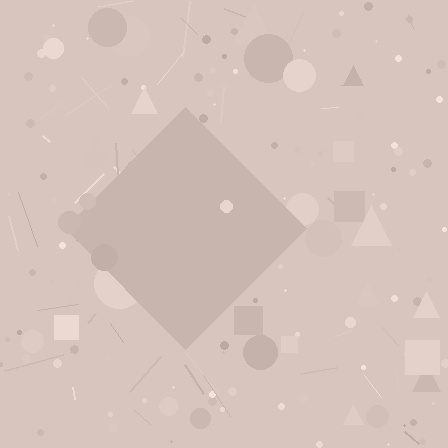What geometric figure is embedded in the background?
A diamond is embedded in the background.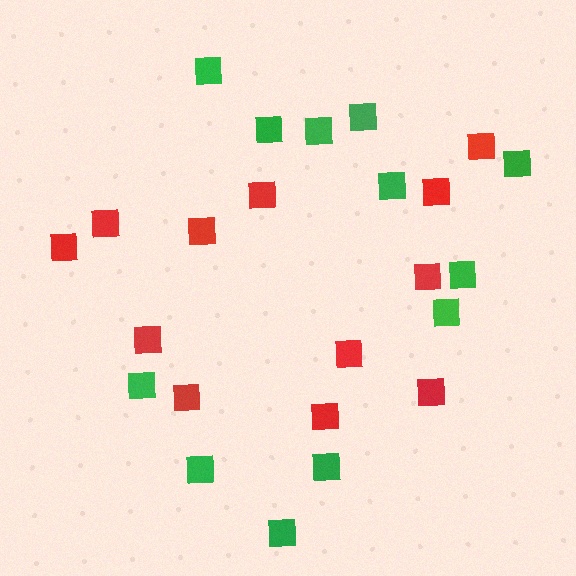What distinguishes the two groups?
There are 2 groups: one group of red squares (12) and one group of green squares (12).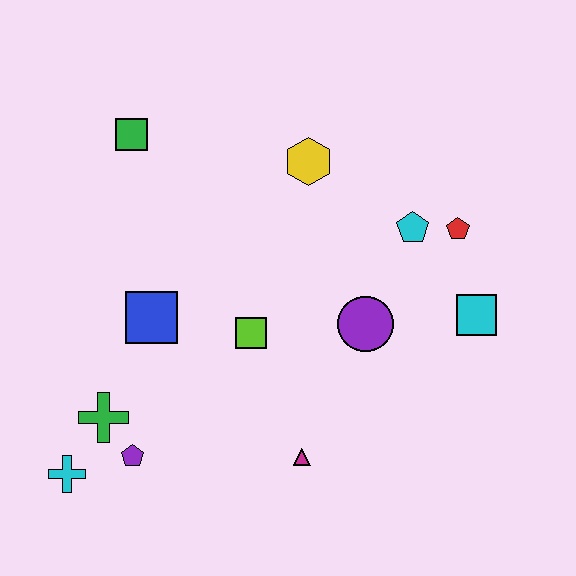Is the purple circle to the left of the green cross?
No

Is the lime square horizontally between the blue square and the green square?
No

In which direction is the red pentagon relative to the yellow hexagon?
The red pentagon is to the right of the yellow hexagon.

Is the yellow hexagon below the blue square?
No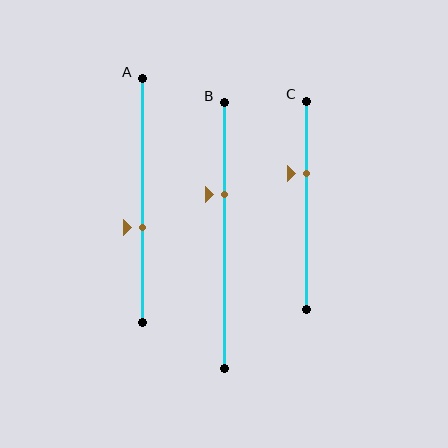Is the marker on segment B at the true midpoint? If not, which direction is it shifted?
No, the marker on segment B is shifted upward by about 15% of the segment length.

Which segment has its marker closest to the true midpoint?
Segment A has its marker closest to the true midpoint.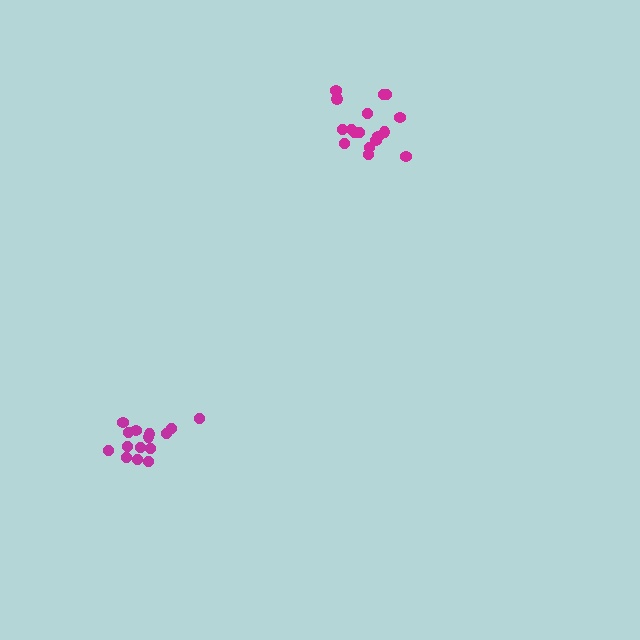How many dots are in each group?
Group 1: 17 dots, Group 2: 15 dots (32 total).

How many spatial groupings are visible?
There are 2 spatial groupings.